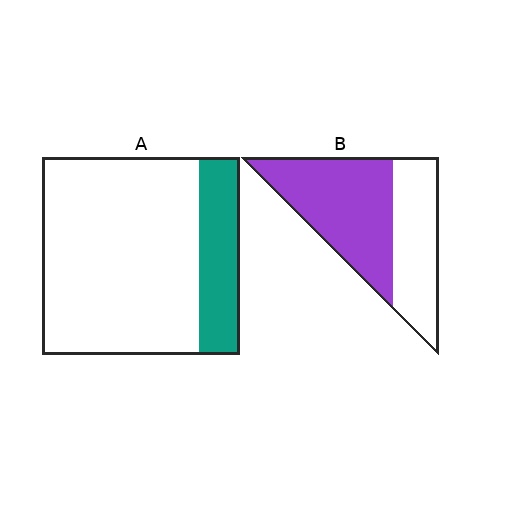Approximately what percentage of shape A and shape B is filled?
A is approximately 20% and B is approximately 60%.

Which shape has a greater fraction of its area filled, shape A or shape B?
Shape B.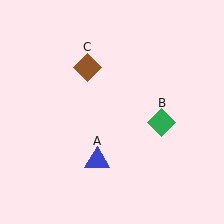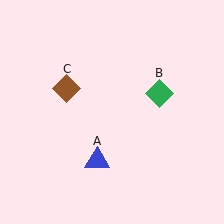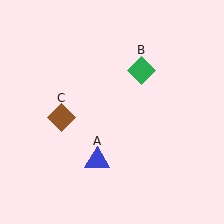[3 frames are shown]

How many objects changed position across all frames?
2 objects changed position: green diamond (object B), brown diamond (object C).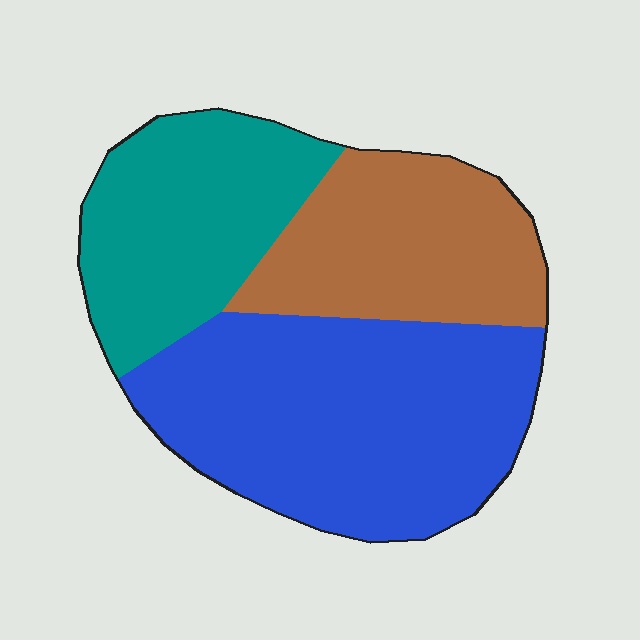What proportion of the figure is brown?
Brown takes up between a quarter and a half of the figure.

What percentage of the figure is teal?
Teal covers 27% of the figure.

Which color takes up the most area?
Blue, at roughly 45%.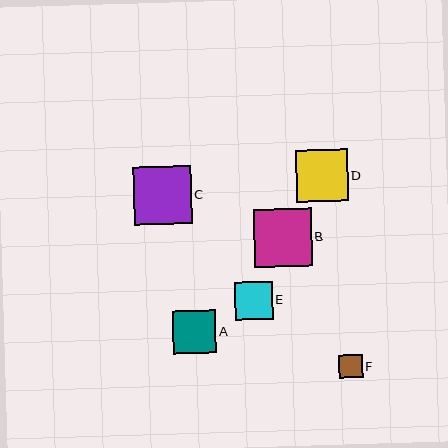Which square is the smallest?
Square F is the smallest with a size of approximately 23 pixels.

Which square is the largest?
Square B is the largest with a size of approximately 58 pixels.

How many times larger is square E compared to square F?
Square E is approximately 1.6 times the size of square F.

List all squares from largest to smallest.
From largest to smallest: B, C, D, A, E, F.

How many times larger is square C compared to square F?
Square C is approximately 2.5 times the size of square F.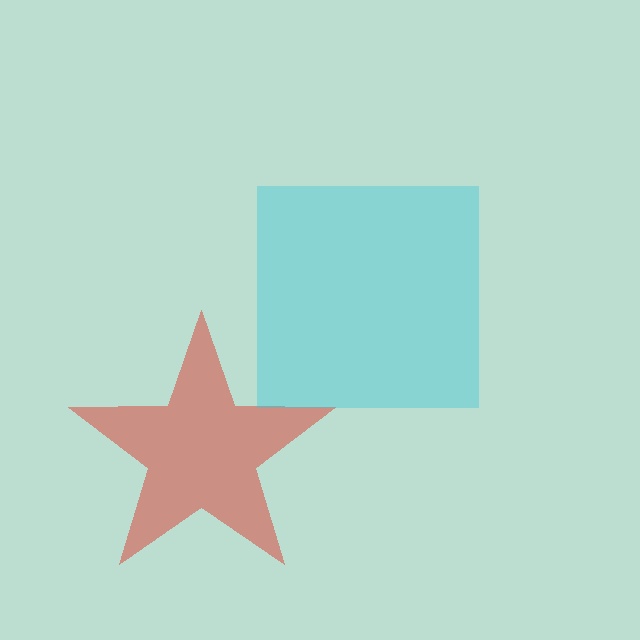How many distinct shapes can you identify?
There are 2 distinct shapes: a red star, a cyan square.